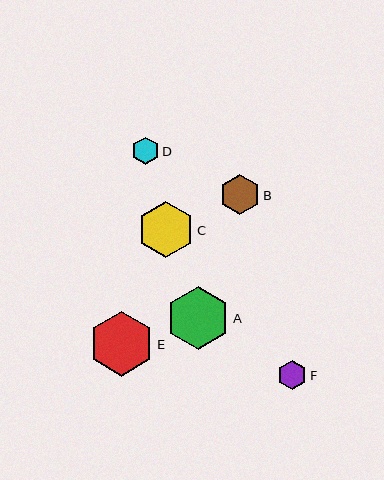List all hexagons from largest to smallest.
From largest to smallest: E, A, C, B, F, D.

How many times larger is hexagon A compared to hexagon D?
Hexagon A is approximately 2.3 times the size of hexagon D.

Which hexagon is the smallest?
Hexagon D is the smallest with a size of approximately 27 pixels.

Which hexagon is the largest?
Hexagon E is the largest with a size of approximately 65 pixels.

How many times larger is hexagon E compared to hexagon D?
Hexagon E is approximately 2.4 times the size of hexagon D.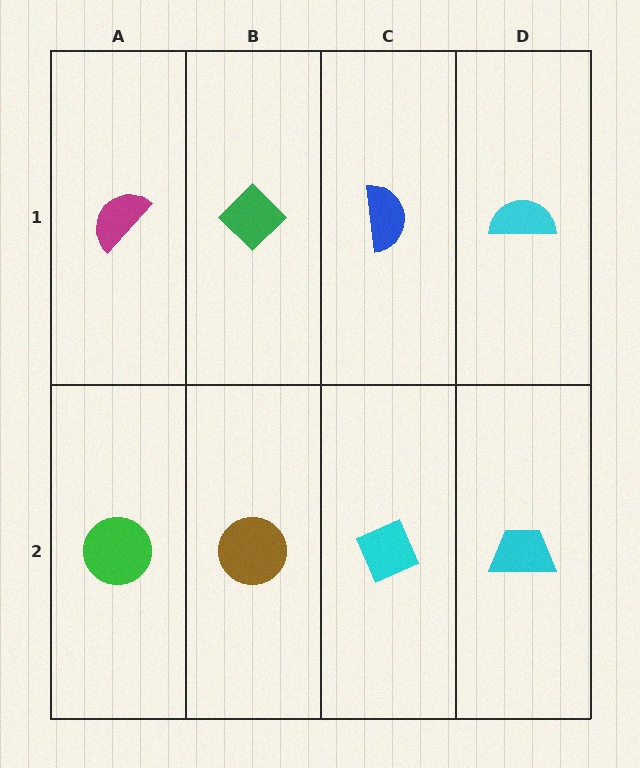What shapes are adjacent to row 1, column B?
A brown circle (row 2, column B), a magenta semicircle (row 1, column A), a blue semicircle (row 1, column C).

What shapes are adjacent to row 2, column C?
A blue semicircle (row 1, column C), a brown circle (row 2, column B), a cyan trapezoid (row 2, column D).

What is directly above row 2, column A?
A magenta semicircle.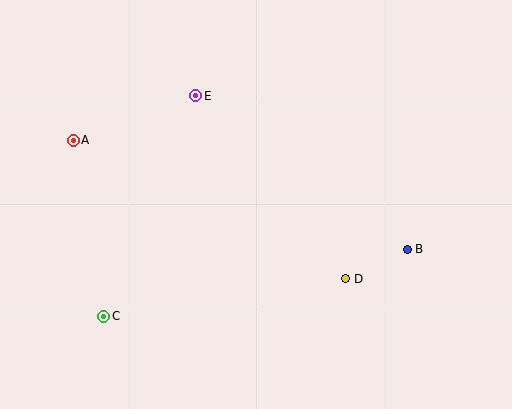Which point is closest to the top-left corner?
Point A is closest to the top-left corner.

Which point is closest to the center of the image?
Point D at (346, 279) is closest to the center.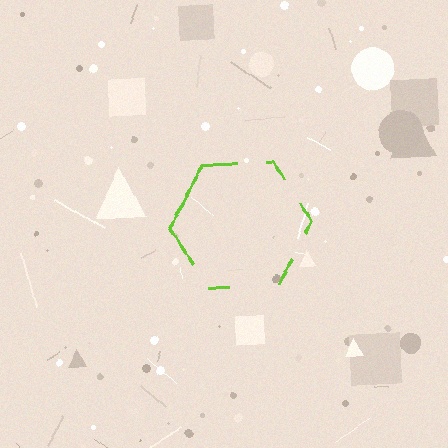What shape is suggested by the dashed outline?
The dashed outline suggests a hexagon.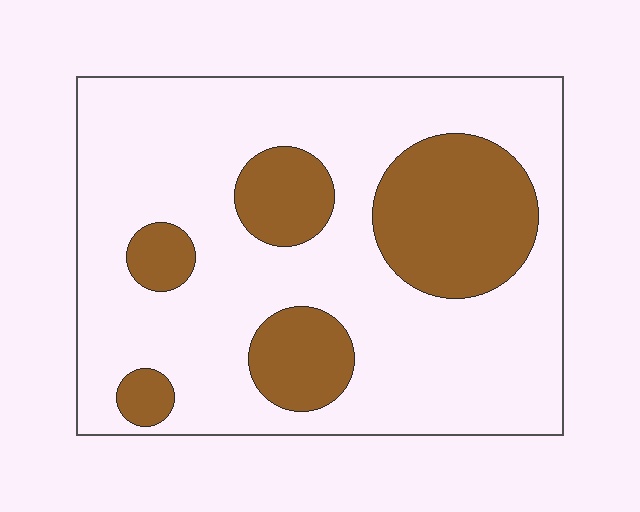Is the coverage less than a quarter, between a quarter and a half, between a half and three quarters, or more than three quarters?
Between a quarter and a half.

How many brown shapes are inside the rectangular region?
5.